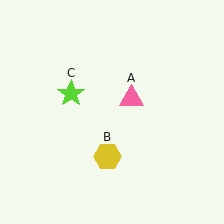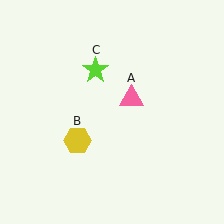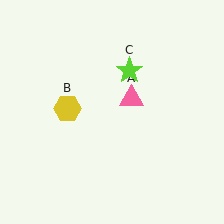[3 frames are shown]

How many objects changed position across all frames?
2 objects changed position: yellow hexagon (object B), lime star (object C).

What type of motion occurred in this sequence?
The yellow hexagon (object B), lime star (object C) rotated clockwise around the center of the scene.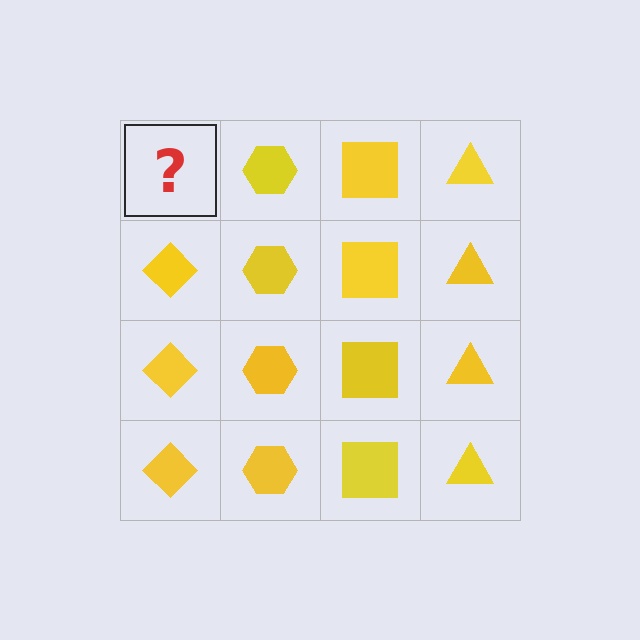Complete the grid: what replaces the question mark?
The question mark should be replaced with a yellow diamond.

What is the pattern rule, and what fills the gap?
The rule is that each column has a consistent shape. The gap should be filled with a yellow diamond.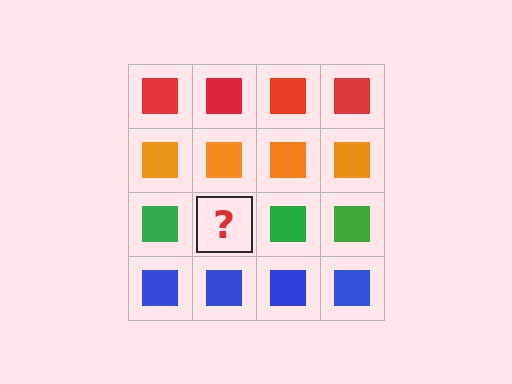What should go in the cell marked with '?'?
The missing cell should contain a green square.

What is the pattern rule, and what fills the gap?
The rule is that each row has a consistent color. The gap should be filled with a green square.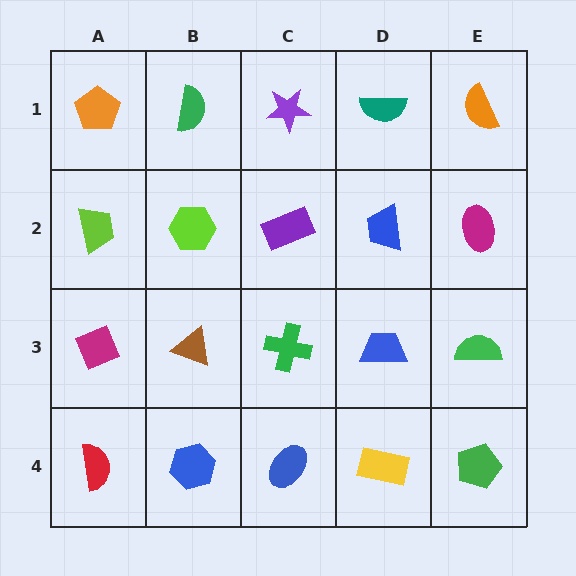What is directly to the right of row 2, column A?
A lime hexagon.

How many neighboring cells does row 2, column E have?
3.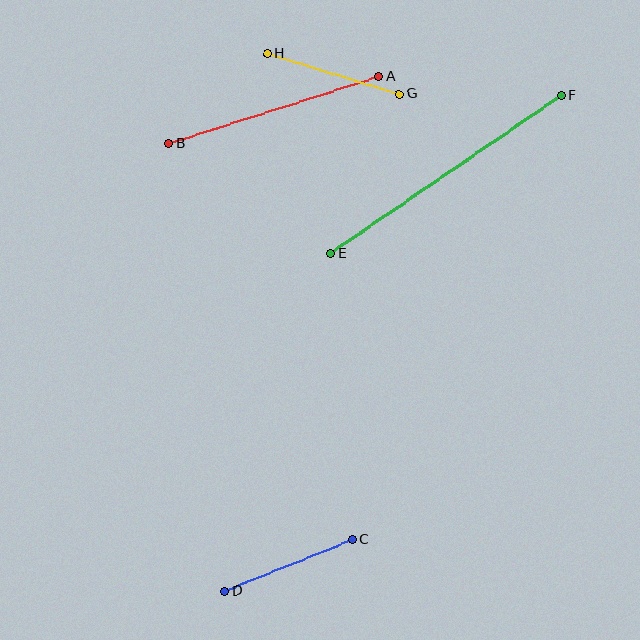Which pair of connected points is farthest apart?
Points E and F are farthest apart.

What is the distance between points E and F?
The distance is approximately 279 pixels.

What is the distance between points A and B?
The distance is approximately 220 pixels.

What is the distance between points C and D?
The distance is approximately 138 pixels.